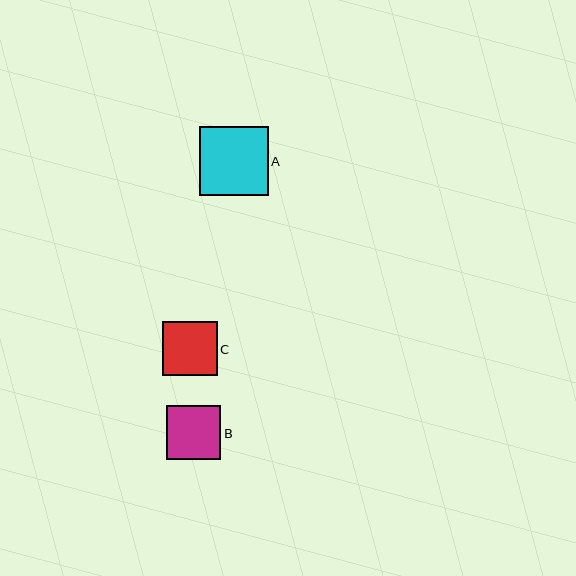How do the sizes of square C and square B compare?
Square C and square B are approximately the same size.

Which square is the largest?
Square A is the largest with a size of approximately 69 pixels.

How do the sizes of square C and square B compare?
Square C and square B are approximately the same size.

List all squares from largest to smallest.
From largest to smallest: A, C, B.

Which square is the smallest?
Square B is the smallest with a size of approximately 54 pixels.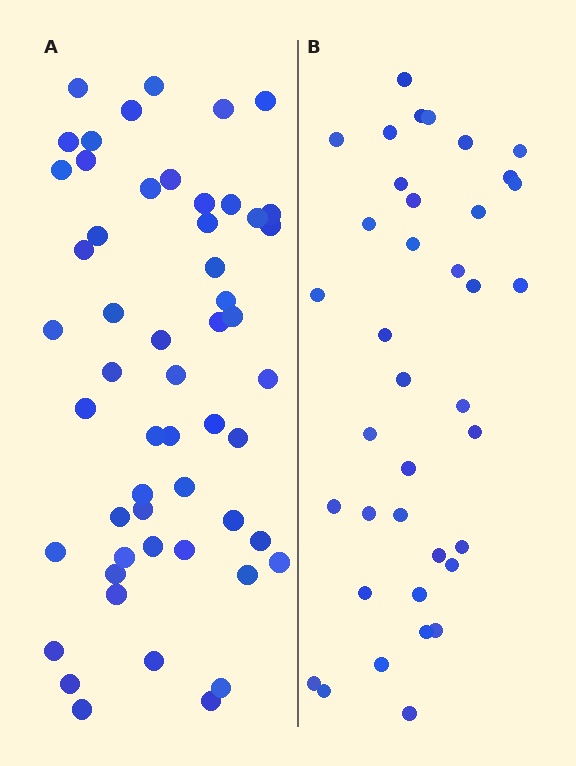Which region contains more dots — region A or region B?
Region A (the left region) has more dots.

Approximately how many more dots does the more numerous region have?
Region A has approximately 15 more dots than region B.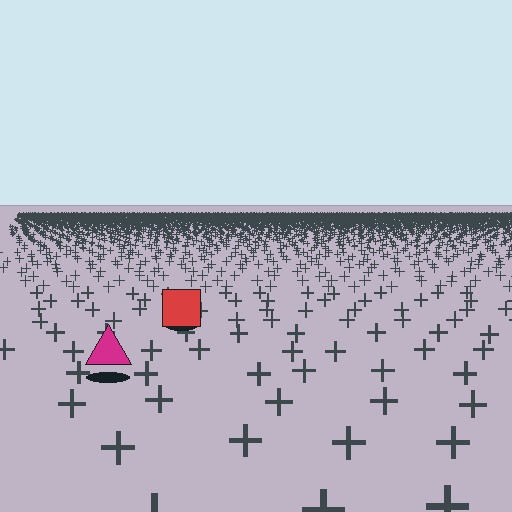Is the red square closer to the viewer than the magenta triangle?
No. The magenta triangle is closer — you can tell from the texture gradient: the ground texture is coarser near it.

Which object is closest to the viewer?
The magenta triangle is closest. The texture marks near it are larger and more spread out.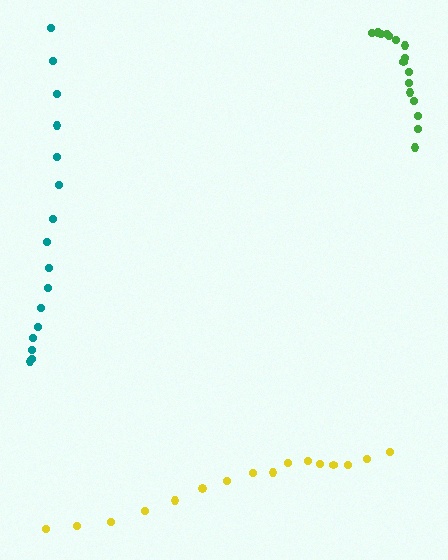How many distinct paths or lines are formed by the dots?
There are 3 distinct paths.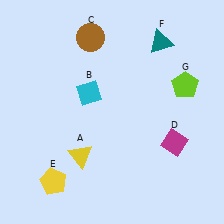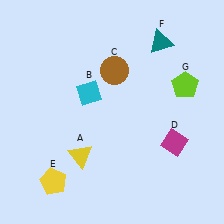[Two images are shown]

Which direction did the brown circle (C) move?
The brown circle (C) moved down.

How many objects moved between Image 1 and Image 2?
1 object moved between the two images.